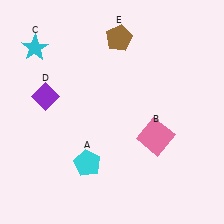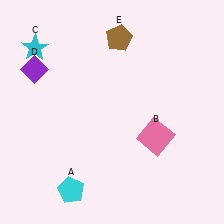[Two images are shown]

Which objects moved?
The objects that moved are: the cyan pentagon (A), the purple diamond (D).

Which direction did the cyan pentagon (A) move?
The cyan pentagon (A) moved down.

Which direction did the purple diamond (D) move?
The purple diamond (D) moved up.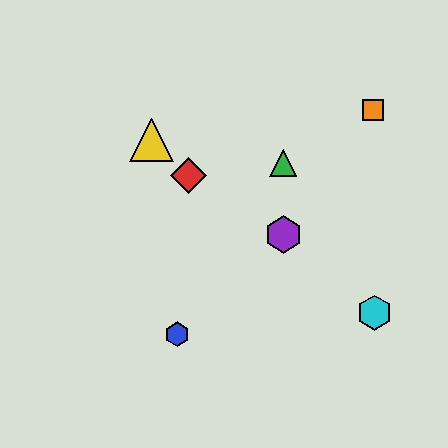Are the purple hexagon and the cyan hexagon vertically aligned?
No, the purple hexagon is at x≈283 and the cyan hexagon is at x≈375.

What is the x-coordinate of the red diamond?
The red diamond is at x≈189.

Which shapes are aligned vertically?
The green triangle, the purple hexagon are aligned vertically.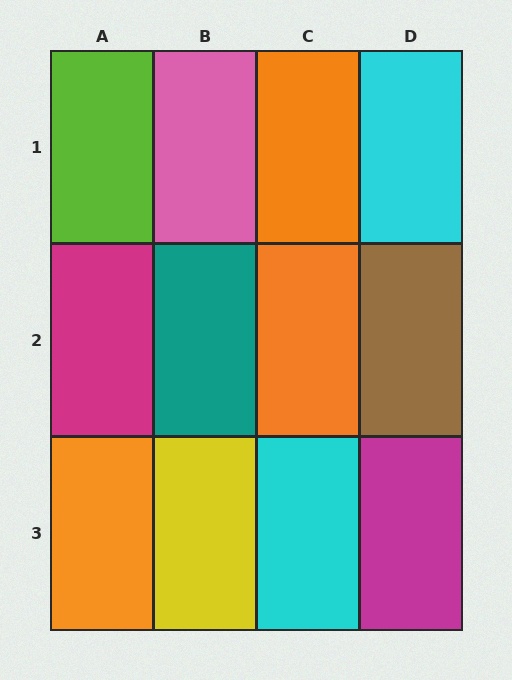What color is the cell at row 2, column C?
Orange.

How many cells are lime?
1 cell is lime.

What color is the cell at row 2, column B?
Teal.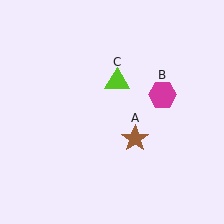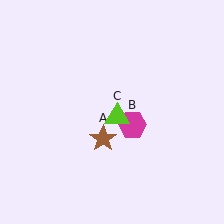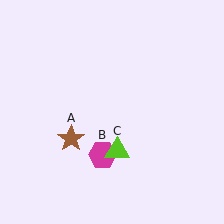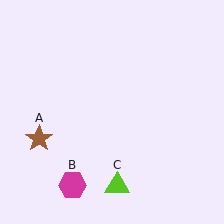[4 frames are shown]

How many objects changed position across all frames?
3 objects changed position: brown star (object A), magenta hexagon (object B), lime triangle (object C).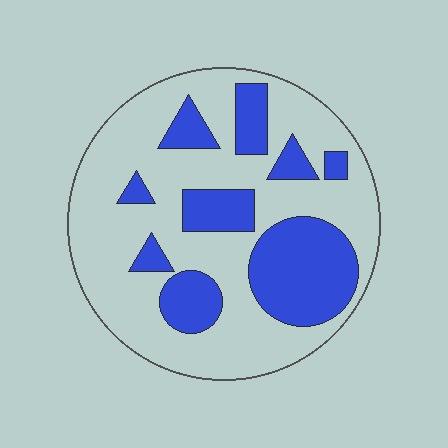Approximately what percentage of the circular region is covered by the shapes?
Approximately 30%.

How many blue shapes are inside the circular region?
9.